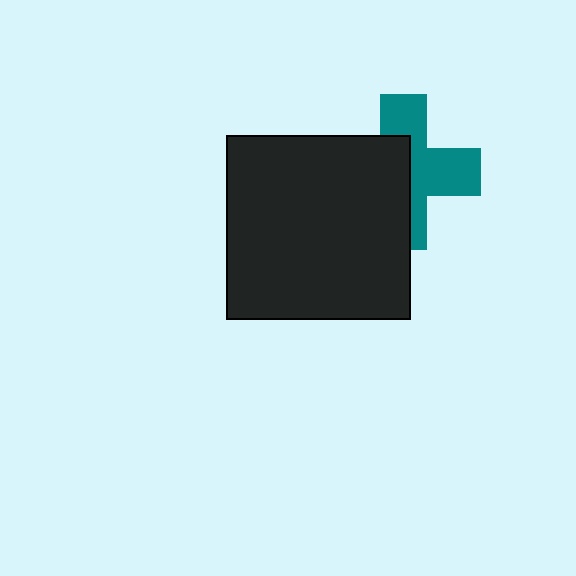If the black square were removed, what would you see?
You would see the complete teal cross.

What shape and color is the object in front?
The object in front is a black square.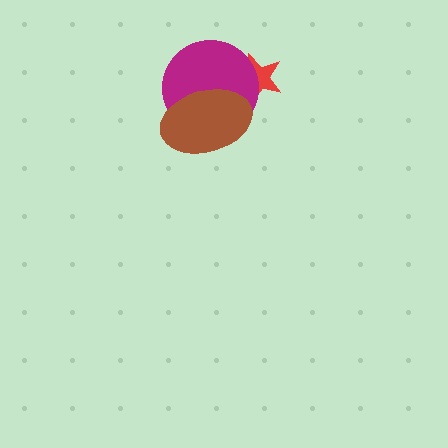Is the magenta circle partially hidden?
Yes, it is partially covered by another shape.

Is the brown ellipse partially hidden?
No, no other shape covers it.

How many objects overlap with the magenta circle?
2 objects overlap with the magenta circle.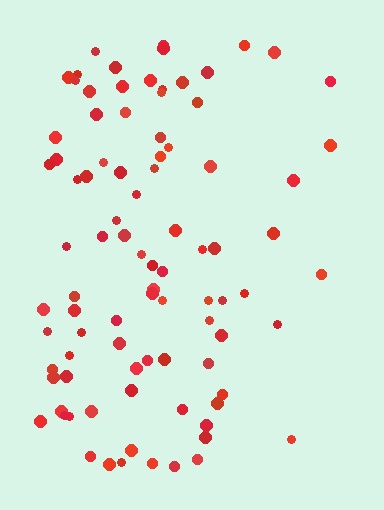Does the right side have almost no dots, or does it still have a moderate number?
Still a moderate number, just noticeably fewer than the left.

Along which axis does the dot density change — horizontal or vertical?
Horizontal.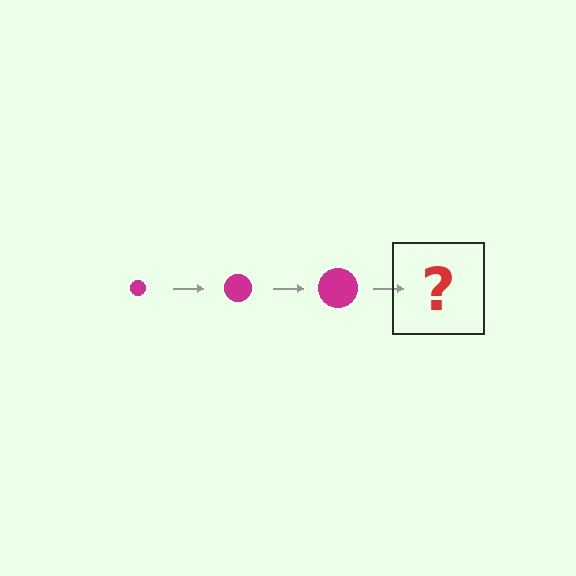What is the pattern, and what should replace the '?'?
The pattern is that the circle gets progressively larger each step. The '?' should be a magenta circle, larger than the previous one.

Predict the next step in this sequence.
The next step is a magenta circle, larger than the previous one.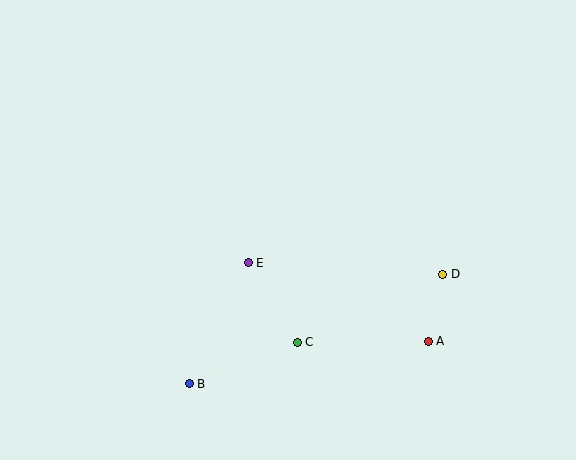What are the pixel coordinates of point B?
Point B is at (189, 384).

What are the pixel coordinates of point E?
Point E is at (248, 263).